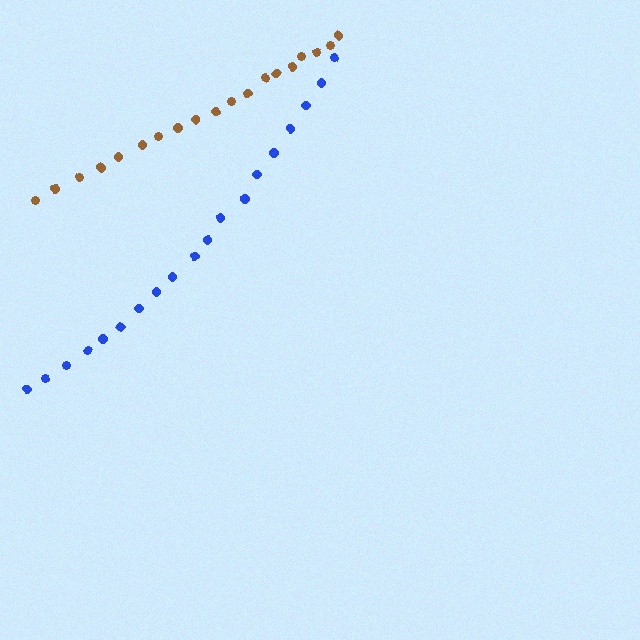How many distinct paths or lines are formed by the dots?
There are 2 distinct paths.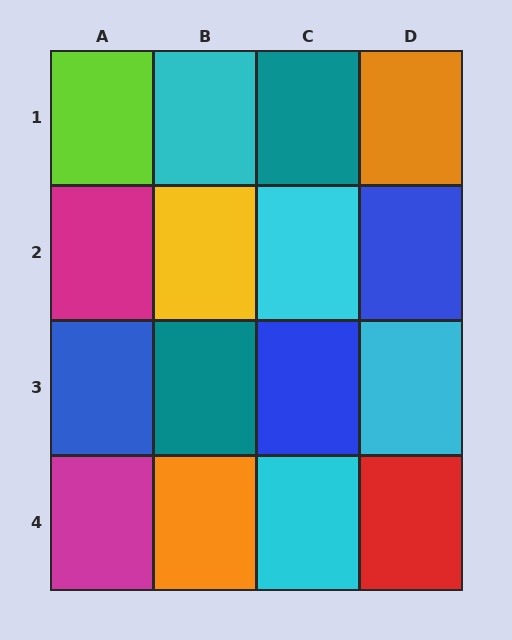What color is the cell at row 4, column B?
Orange.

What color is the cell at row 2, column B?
Yellow.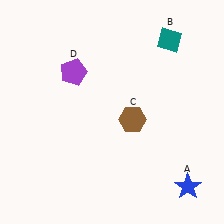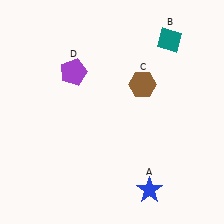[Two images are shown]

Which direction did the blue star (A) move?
The blue star (A) moved left.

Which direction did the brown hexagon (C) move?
The brown hexagon (C) moved up.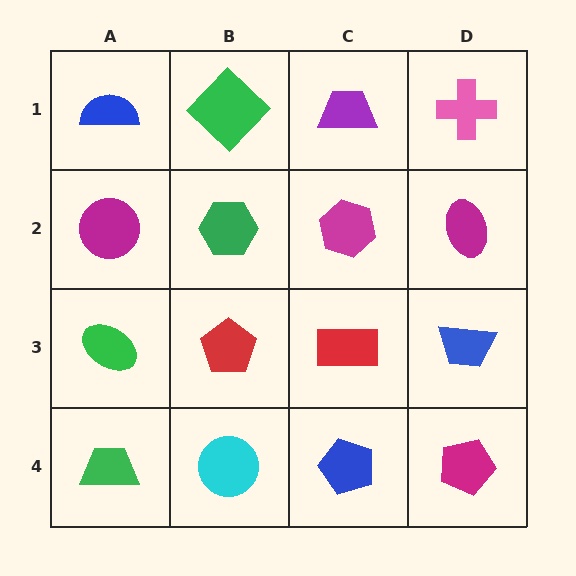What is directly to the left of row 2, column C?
A green hexagon.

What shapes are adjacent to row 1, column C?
A magenta hexagon (row 2, column C), a green diamond (row 1, column B), a pink cross (row 1, column D).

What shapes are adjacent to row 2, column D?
A pink cross (row 1, column D), a blue trapezoid (row 3, column D), a magenta hexagon (row 2, column C).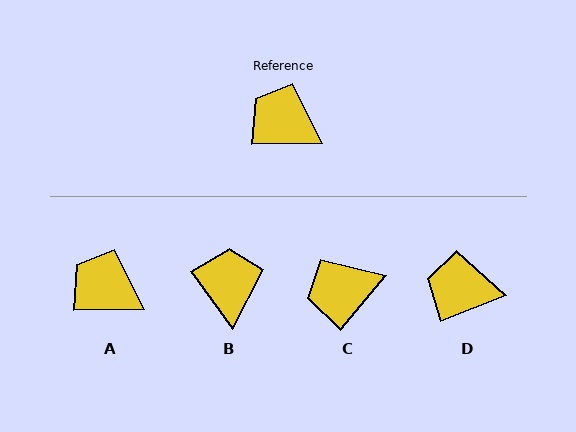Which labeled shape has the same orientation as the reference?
A.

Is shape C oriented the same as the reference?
No, it is off by about 50 degrees.